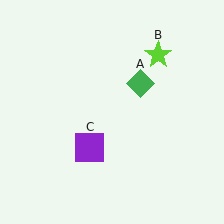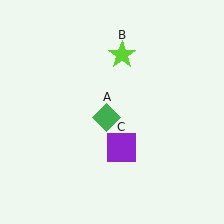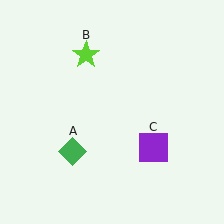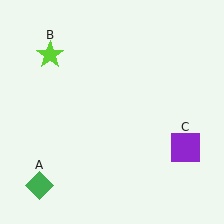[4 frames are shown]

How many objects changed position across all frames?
3 objects changed position: green diamond (object A), lime star (object B), purple square (object C).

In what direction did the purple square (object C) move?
The purple square (object C) moved right.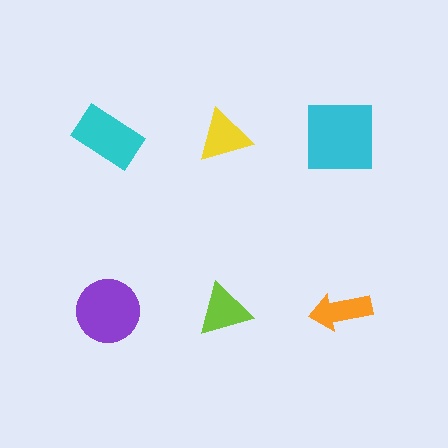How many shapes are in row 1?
3 shapes.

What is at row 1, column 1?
A cyan rectangle.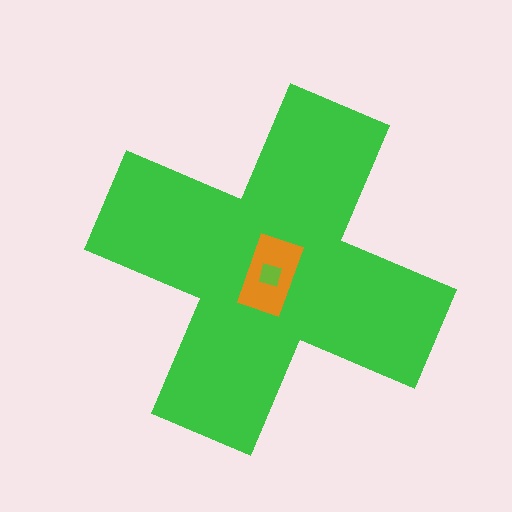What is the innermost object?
The lime square.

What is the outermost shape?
The green cross.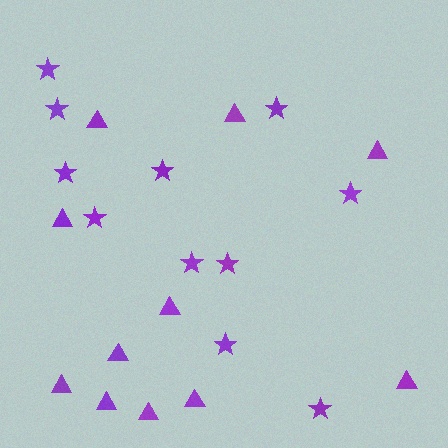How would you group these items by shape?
There are 2 groups: one group of stars (11) and one group of triangles (11).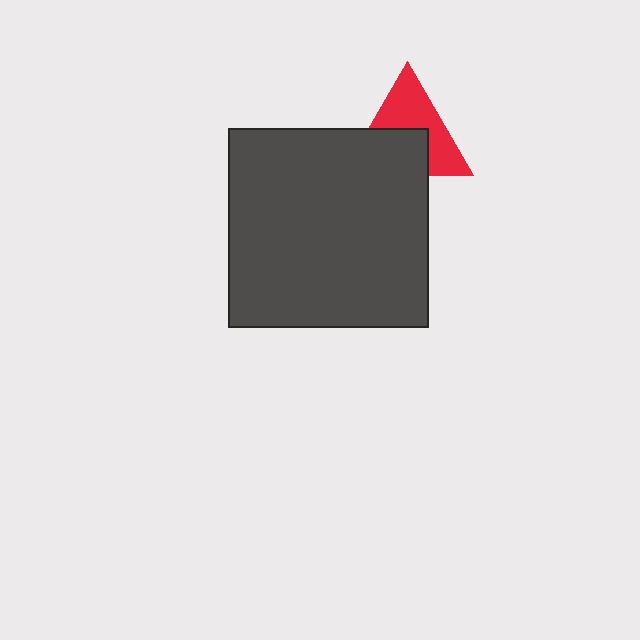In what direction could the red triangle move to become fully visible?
The red triangle could move up. That would shift it out from behind the dark gray square entirely.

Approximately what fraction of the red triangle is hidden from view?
Roughly 47% of the red triangle is hidden behind the dark gray square.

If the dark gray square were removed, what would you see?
You would see the complete red triangle.